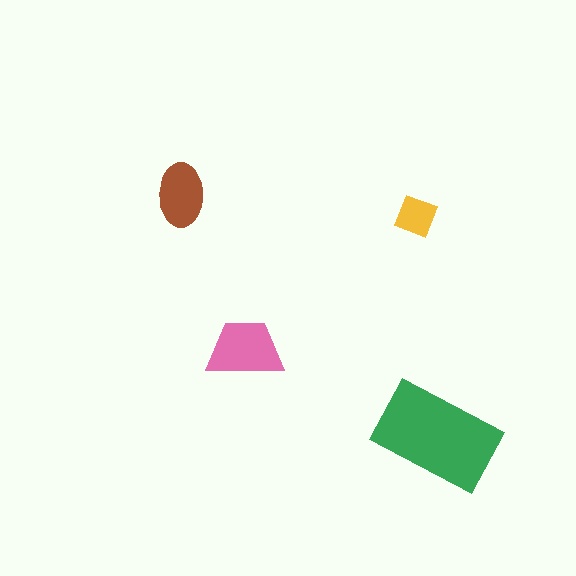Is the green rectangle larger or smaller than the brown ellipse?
Larger.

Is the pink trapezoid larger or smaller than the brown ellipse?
Larger.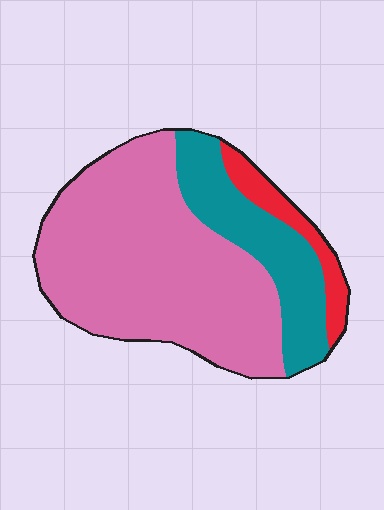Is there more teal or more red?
Teal.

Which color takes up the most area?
Pink, at roughly 65%.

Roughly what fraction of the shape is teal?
Teal takes up about one quarter (1/4) of the shape.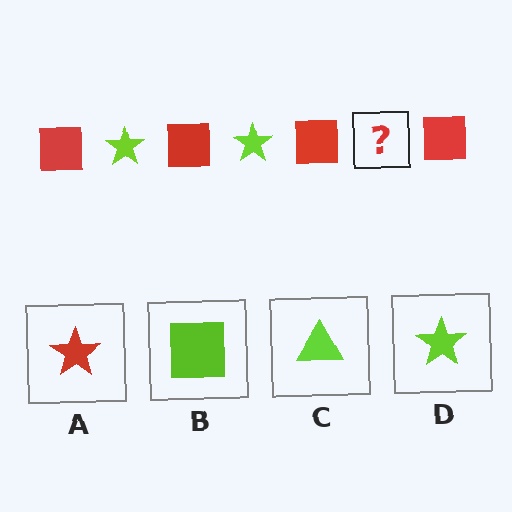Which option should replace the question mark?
Option D.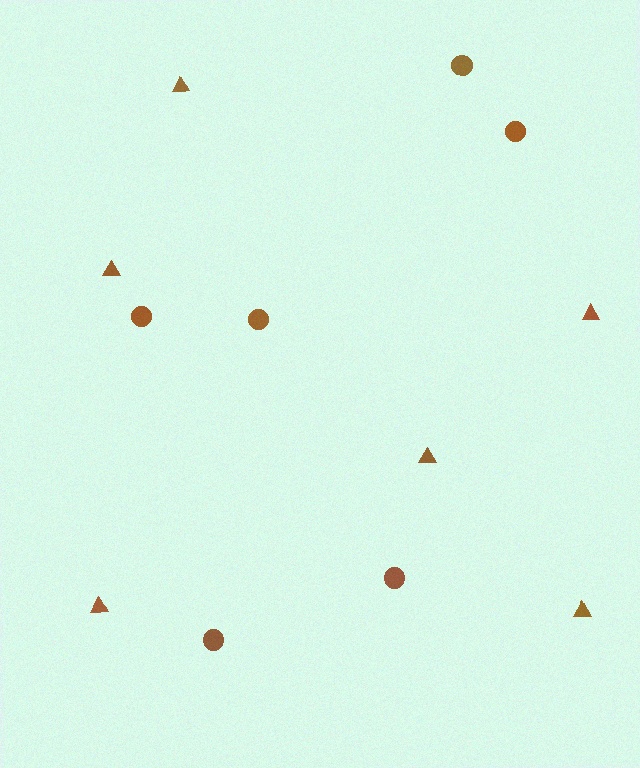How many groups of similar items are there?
There are 2 groups: one group of triangles (6) and one group of circles (6).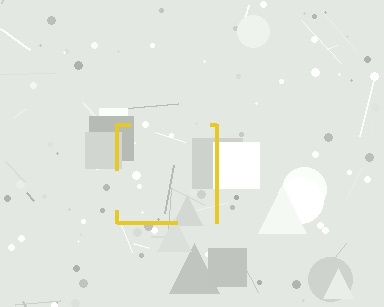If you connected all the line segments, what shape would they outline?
They would outline a square.